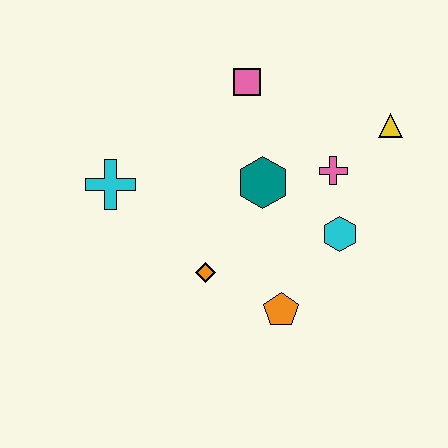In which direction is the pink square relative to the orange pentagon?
The pink square is above the orange pentagon.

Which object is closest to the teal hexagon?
The pink cross is closest to the teal hexagon.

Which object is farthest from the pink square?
The orange pentagon is farthest from the pink square.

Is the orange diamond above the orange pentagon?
Yes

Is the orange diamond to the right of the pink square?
No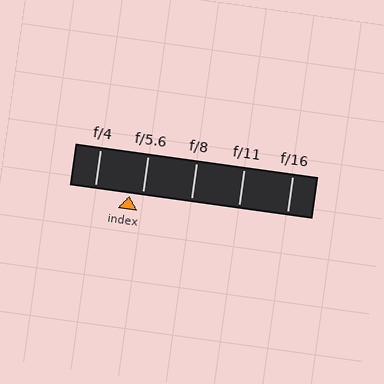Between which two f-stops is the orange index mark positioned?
The index mark is between f/4 and f/5.6.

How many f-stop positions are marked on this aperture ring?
There are 5 f-stop positions marked.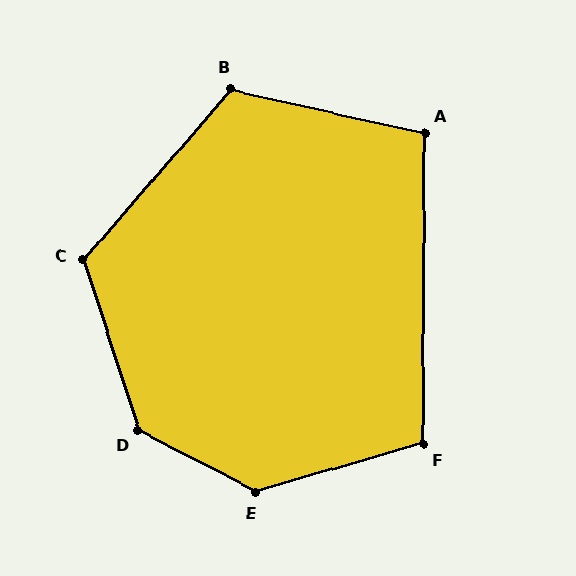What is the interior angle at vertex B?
Approximately 118 degrees (obtuse).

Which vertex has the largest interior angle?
E, at approximately 136 degrees.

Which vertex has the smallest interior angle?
A, at approximately 102 degrees.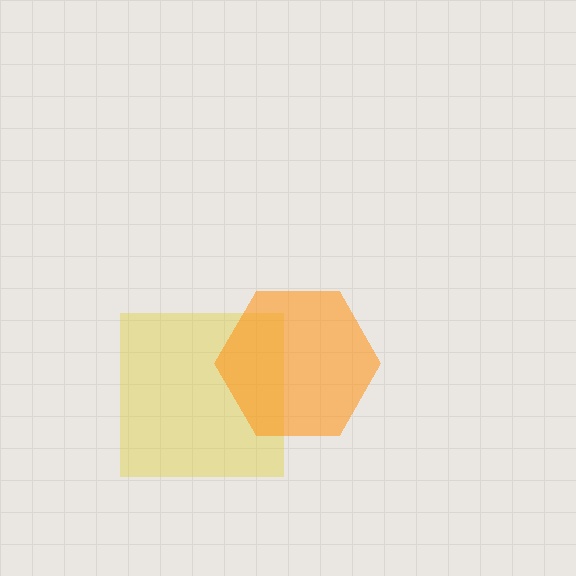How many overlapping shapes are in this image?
There are 2 overlapping shapes in the image.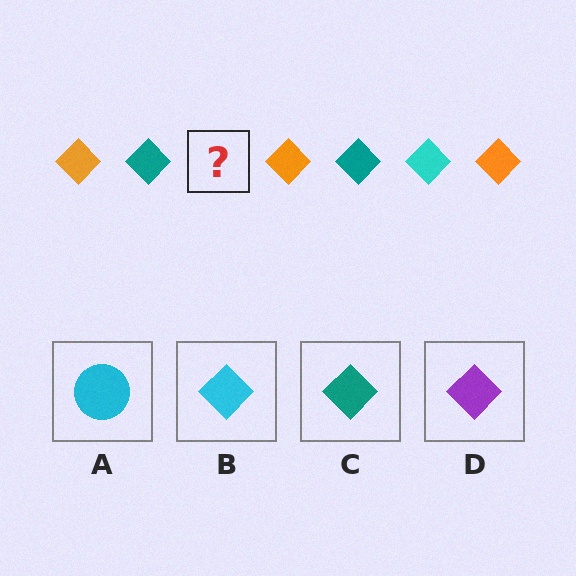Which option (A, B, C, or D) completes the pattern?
B.